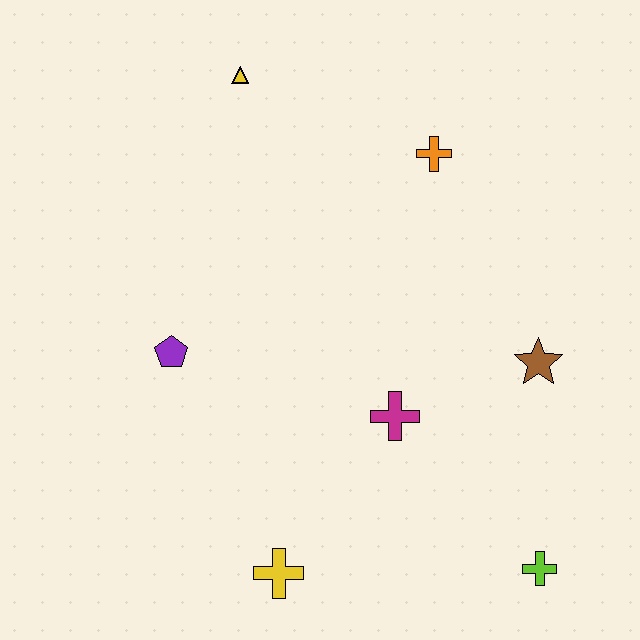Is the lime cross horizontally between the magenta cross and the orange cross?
No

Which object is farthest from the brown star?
The yellow triangle is farthest from the brown star.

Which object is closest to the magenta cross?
The brown star is closest to the magenta cross.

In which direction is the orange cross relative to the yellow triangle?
The orange cross is to the right of the yellow triangle.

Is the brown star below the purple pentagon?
Yes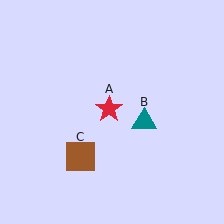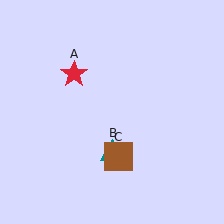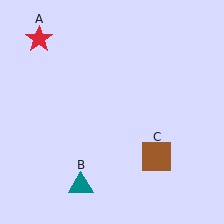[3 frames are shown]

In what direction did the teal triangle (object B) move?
The teal triangle (object B) moved down and to the left.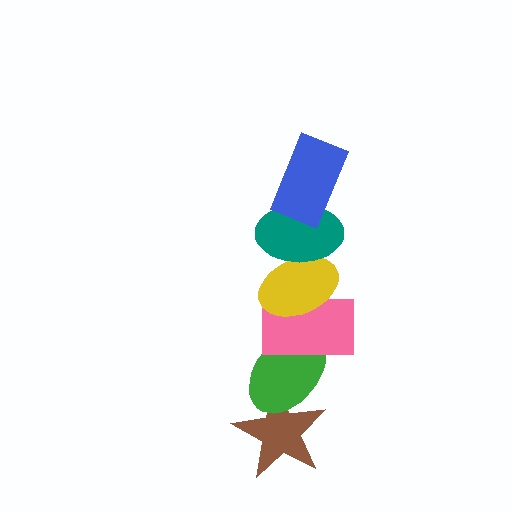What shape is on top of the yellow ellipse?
The teal ellipse is on top of the yellow ellipse.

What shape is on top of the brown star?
The green ellipse is on top of the brown star.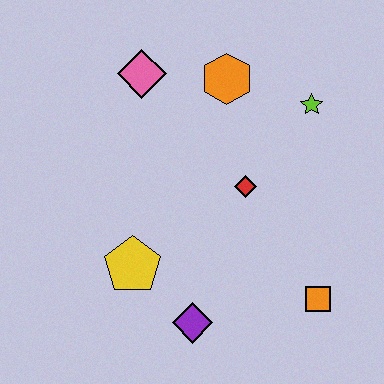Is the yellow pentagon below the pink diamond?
Yes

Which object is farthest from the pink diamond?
The orange square is farthest from the pink diamond.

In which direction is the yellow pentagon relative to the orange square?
The yellow pentagon is to the left of the orange square.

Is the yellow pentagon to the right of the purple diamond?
No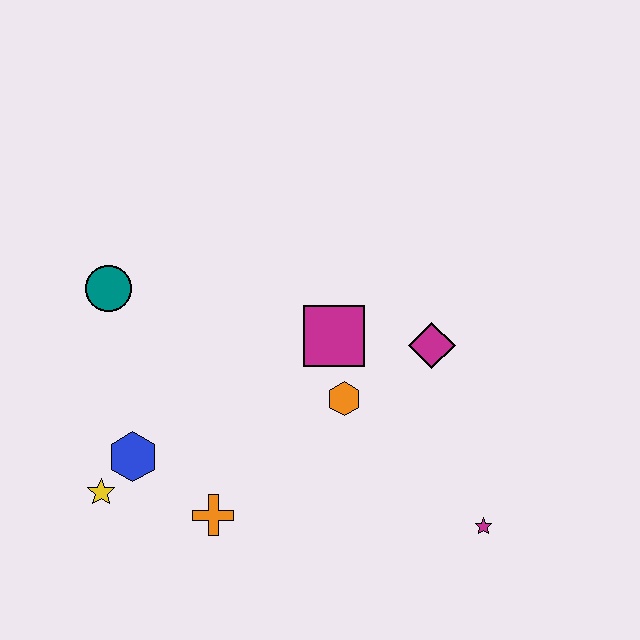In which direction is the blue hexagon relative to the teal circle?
The blue hexagon is below the teal circle.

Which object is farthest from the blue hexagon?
The magenta star is farthest from the blue hexagon.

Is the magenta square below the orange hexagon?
No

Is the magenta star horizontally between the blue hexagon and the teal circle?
No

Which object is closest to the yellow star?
The blue hexagon is closest to the yellow star.